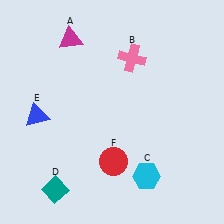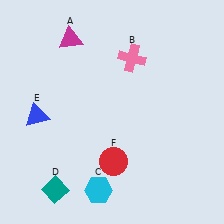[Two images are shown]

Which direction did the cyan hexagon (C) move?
The cyan hexagon (C) moved left.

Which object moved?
The cyan hexagon (C) moved left.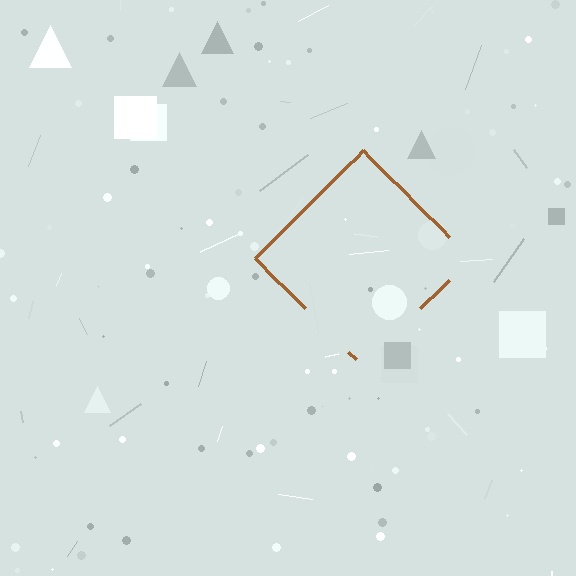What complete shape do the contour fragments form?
The contour fragments form a diamond.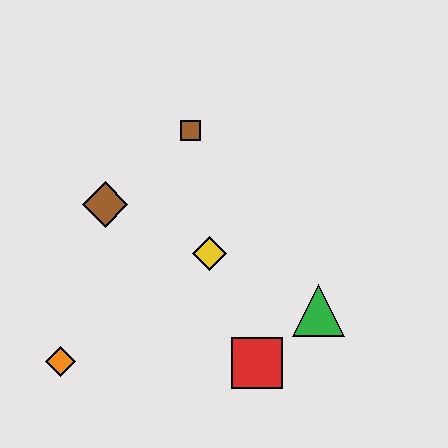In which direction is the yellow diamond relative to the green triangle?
The yellow diamond is to the left of the green triangle.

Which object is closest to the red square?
The green triangle is closest to the red square.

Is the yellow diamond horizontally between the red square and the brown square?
Yes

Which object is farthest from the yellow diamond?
The orange diamond is farthest from the yellow diamond.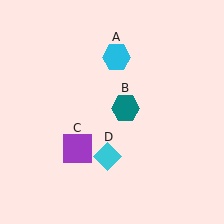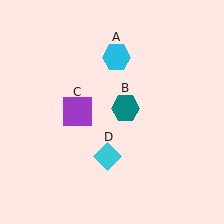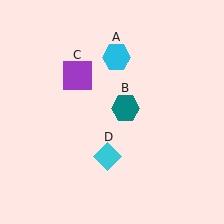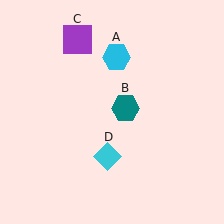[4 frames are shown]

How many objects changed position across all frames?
1 object changed position: purple square (object C).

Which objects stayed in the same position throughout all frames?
Cyan hexagon (object A) and teal hexagon (object B) and cyan diamond (object D) remained stationary.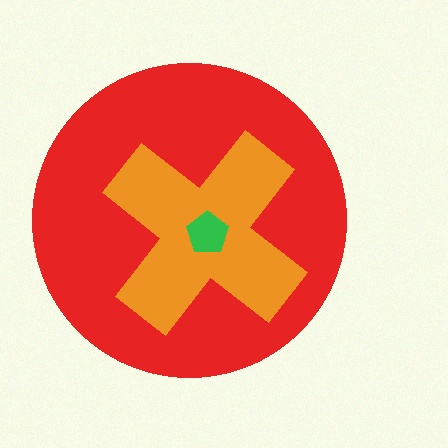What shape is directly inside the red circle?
The orange cross.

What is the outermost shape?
The red circle.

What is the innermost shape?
The green pentagon.